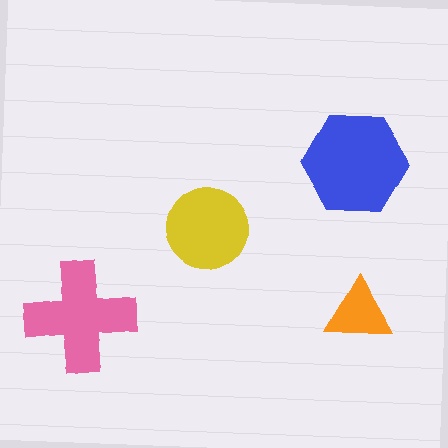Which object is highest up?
The blue hexagon is topmost.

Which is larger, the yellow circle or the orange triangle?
The yellow circle.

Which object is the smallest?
The orange triangle.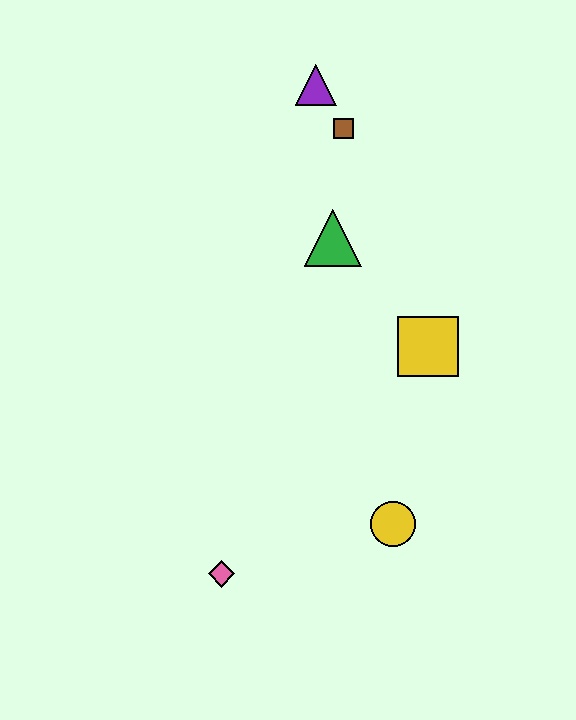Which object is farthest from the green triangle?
The pink diamond is farthest from the green triangle.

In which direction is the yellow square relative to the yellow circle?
The yellow square is above the yellow circle.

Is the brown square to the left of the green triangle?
No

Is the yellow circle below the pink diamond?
No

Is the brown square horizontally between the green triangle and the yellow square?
Yes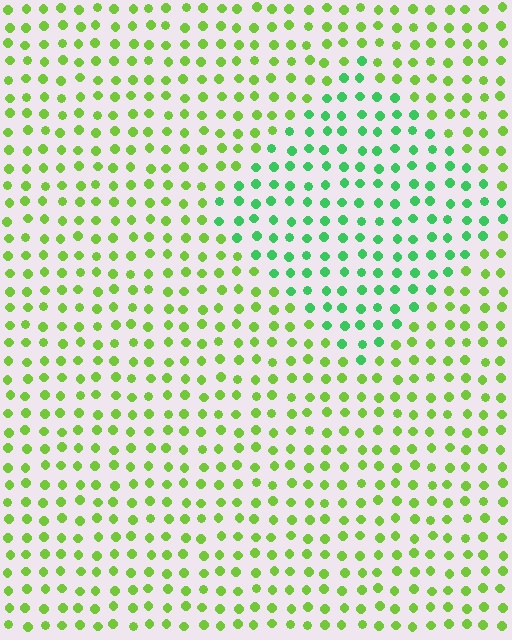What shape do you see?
I see a diamond.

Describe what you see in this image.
The image is filled with small lime elements in a uniform arrangement. A diamond-shaped region is visible where the elements are tinted to a slightly different hue, forming a subtle color boundary.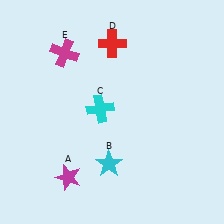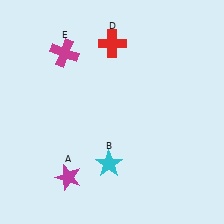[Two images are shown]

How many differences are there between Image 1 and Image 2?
There is 1 difference between the two images.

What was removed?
The cyan cross (C) was removed in Image 2.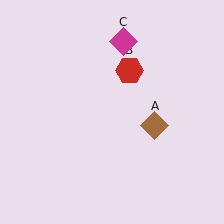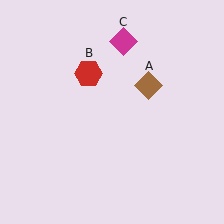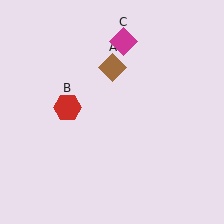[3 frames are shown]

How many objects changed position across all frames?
2 objects changed position: brown diamond (object A), red hexagon (object B).